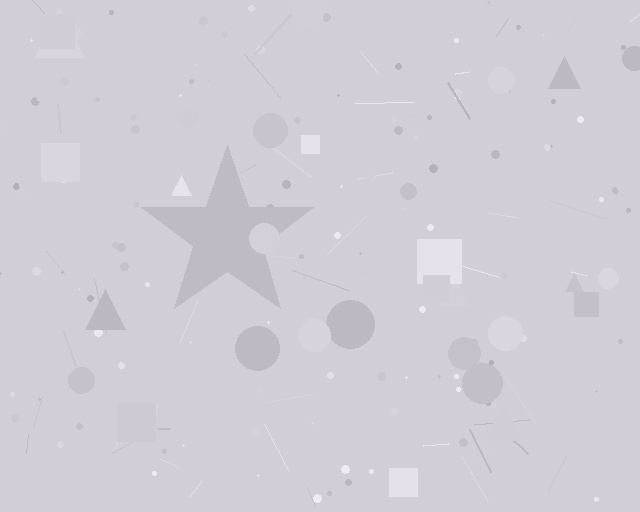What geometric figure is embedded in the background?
A star is embedded in the background.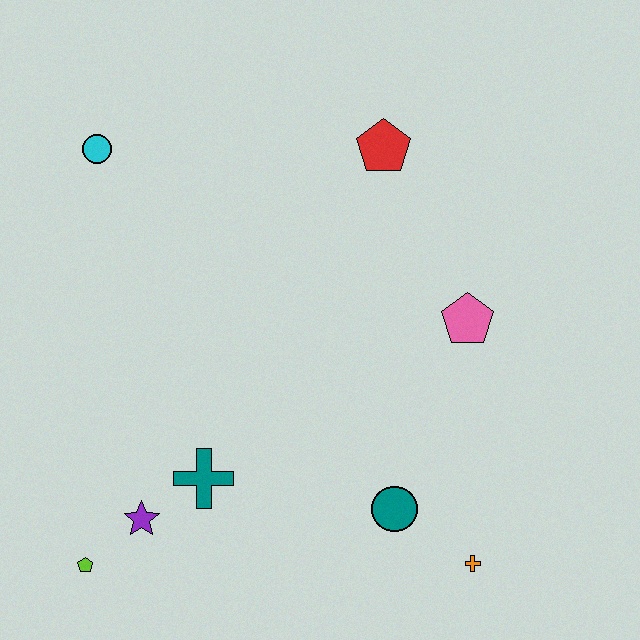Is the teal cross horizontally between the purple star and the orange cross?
Yes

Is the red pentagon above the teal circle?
Yes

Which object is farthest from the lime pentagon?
The red pentagon is farthest from the lime pentagon.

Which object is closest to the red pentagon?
The pink pentagon is closest to the red pentagon.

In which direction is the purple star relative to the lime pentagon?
The purple star is to the right of the lime pentagon.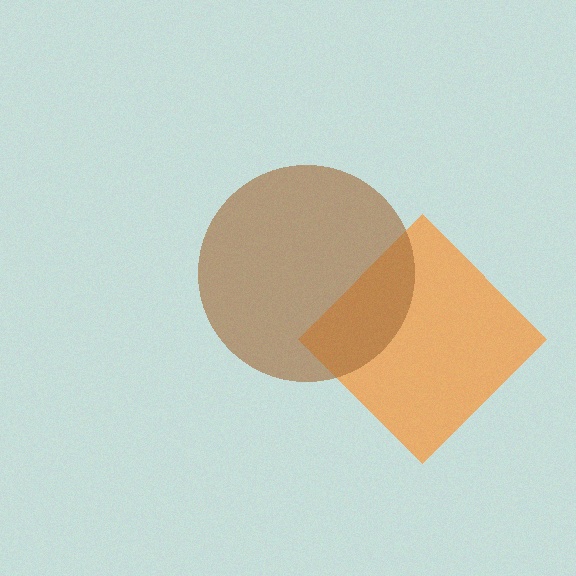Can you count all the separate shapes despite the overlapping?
Yes, there are 2 separate shapes.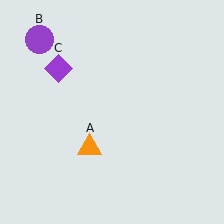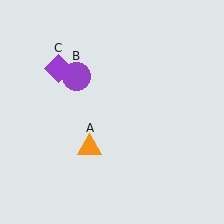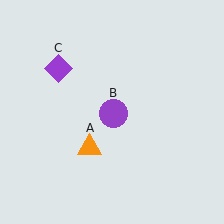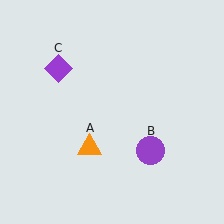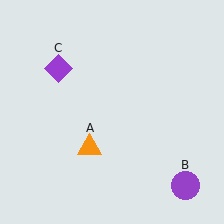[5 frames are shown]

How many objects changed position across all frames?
1 object changed position: purple circle (object B).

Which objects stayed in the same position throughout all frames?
Orange triangle (object A) and purple diamond (object C) remained stationary.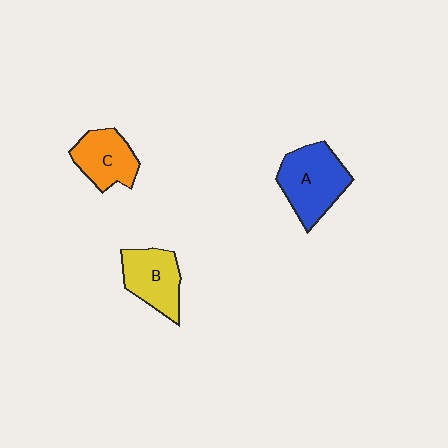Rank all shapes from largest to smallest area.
From largest to smallest: A (blue), B (yellow), C (orange).